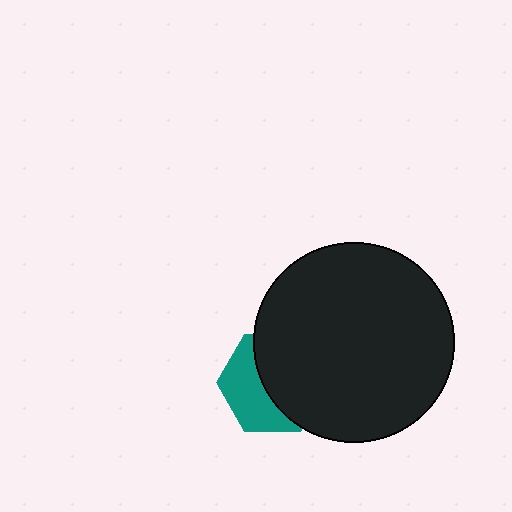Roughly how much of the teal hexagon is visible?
A small part of it is visible (roughly 44%).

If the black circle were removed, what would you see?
You would see the complete teal hexagon.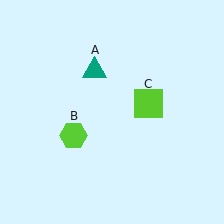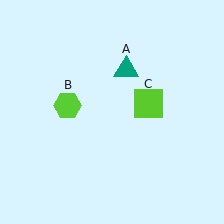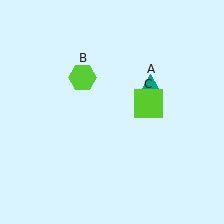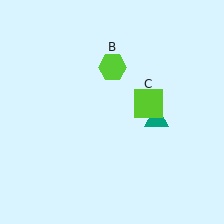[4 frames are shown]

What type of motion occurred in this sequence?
The teal triangle (object A), lime hexagon (object B) rotated clockwise around the center of the scene.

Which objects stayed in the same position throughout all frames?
Lime square (object C) remained stationary.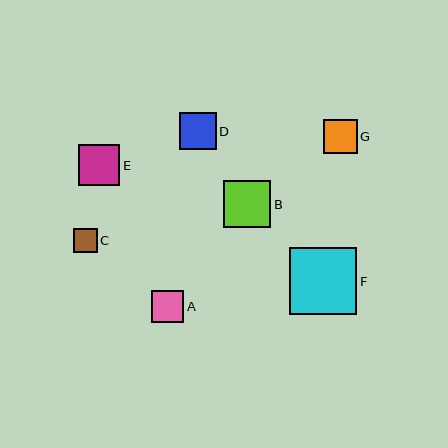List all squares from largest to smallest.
From largest to smallest: F, B, E, D, G, A, C.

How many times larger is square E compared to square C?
Square E is approximately 1.7 times the size of square C.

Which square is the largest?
Square F is the largest with a size of approximately 67 pixels.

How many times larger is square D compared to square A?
Square D is approximately 1.2 times the size of square A.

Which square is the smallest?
Square C is the smallest with a size of approximately 23 pixels.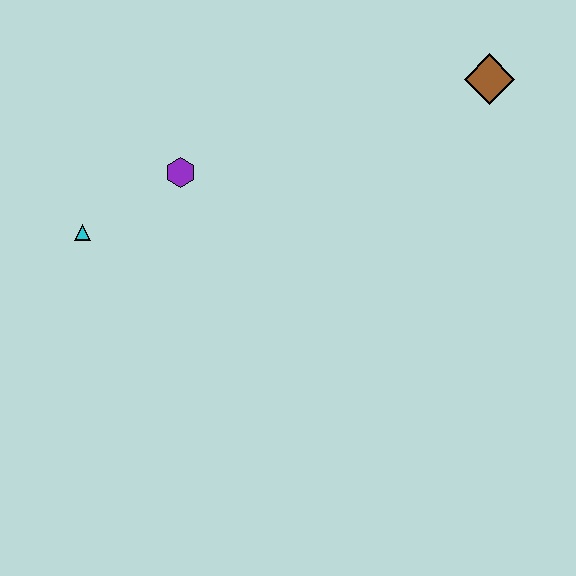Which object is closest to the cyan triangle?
The purple hexagon is closest to the cyan triangle.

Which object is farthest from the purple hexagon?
The brown diamond is farthest from the purple hexagon.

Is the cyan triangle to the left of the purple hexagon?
Yes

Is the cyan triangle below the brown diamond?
Yes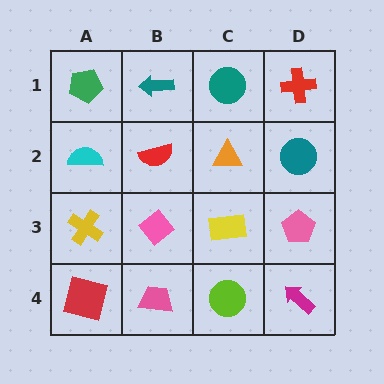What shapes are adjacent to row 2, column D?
A red cross (row 1, column D), a pink pentagon (row 3, column D), an orange triangle (row 2, column C).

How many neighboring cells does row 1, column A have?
2.